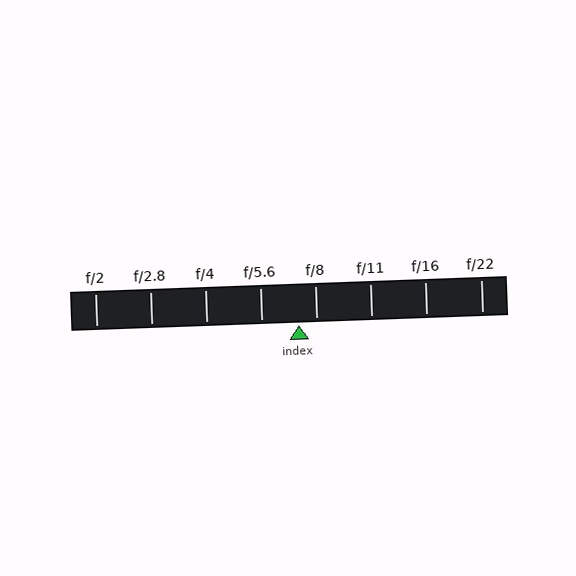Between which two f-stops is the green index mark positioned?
The index mark is between f/5.6 and f/8.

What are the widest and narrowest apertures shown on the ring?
The widest aperture shown is f/2 and the narrowest is f/22.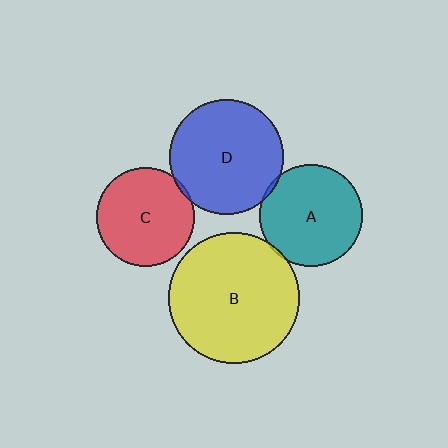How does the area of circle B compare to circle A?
Approximately 1.6 times.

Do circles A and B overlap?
Yes.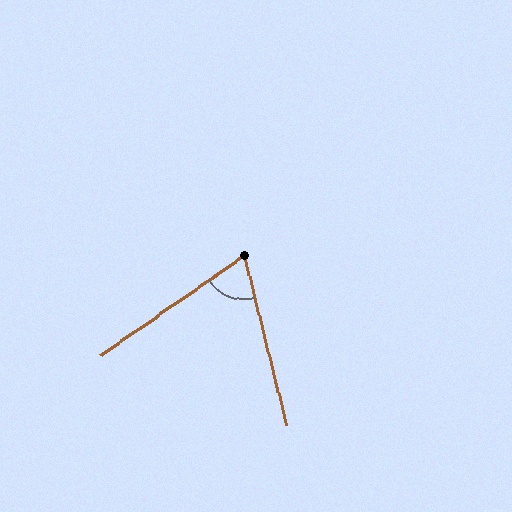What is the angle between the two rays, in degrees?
Approximately 69 degrees.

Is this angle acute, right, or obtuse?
It is acute.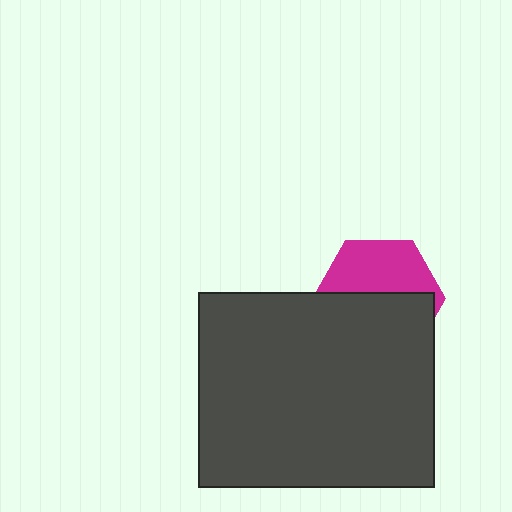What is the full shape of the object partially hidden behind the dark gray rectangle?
The partially hidden object is a magenta hexagon.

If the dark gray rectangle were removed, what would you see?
You would see the complete magenta hexagon.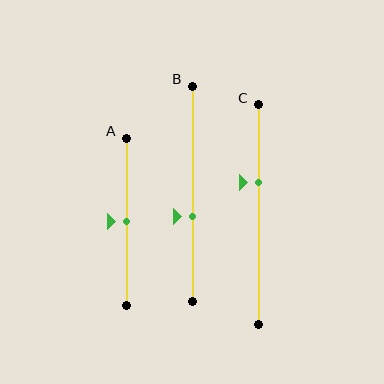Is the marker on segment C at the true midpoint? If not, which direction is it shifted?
No, the marker on segment C is shifted upward by about 14% of the segment length.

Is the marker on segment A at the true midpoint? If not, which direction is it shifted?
Yes, the marker on segment A is at the true midpoint.